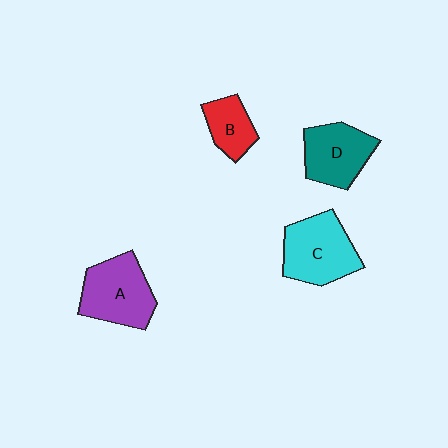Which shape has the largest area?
Shape C (cyan).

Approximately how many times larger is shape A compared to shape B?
Approximately 1.8 times.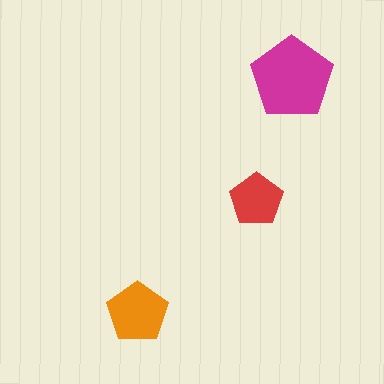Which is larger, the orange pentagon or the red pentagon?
The orange one.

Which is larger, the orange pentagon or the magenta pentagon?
The magenta one.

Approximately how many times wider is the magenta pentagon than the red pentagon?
About 1.5 times wider.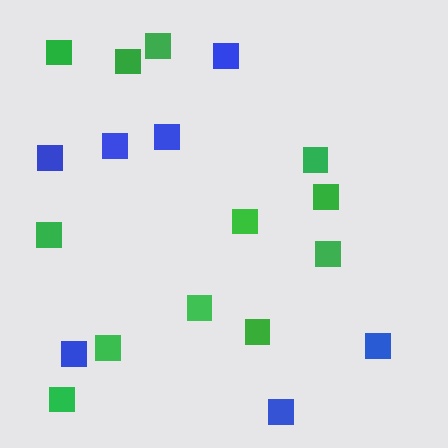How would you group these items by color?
There are 2 groups: one group of blue squares (7) and one group of green squares (12).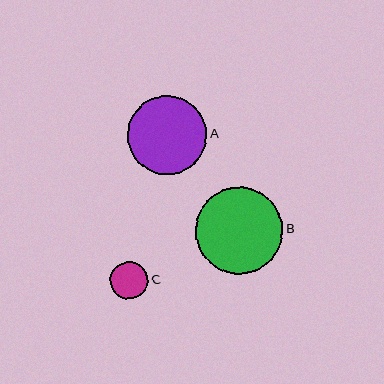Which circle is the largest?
Circle B is the largest with a size of approximately 87 pixels.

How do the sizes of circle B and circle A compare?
Circle B and circle A are approximately the same size.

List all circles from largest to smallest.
From largest to smallest: B, A, C.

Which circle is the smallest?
Circle C is the smallest with a size of approximately 38 pixels.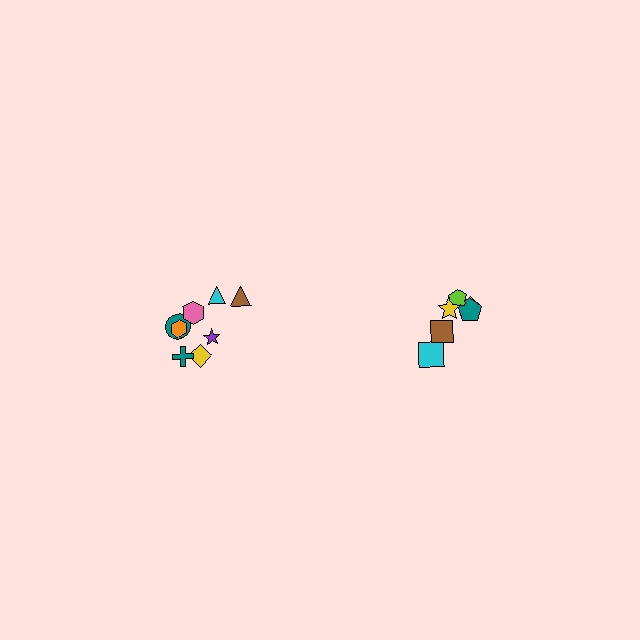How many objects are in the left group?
There are 8 objects.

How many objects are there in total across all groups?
There are 14 objects.